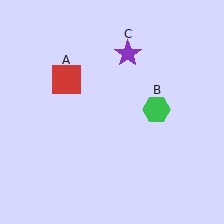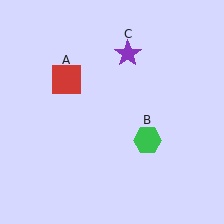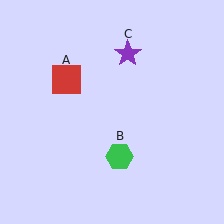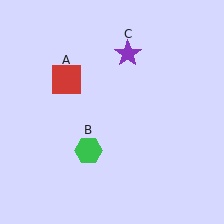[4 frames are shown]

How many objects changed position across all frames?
1 object changed position: green hexagon (object B).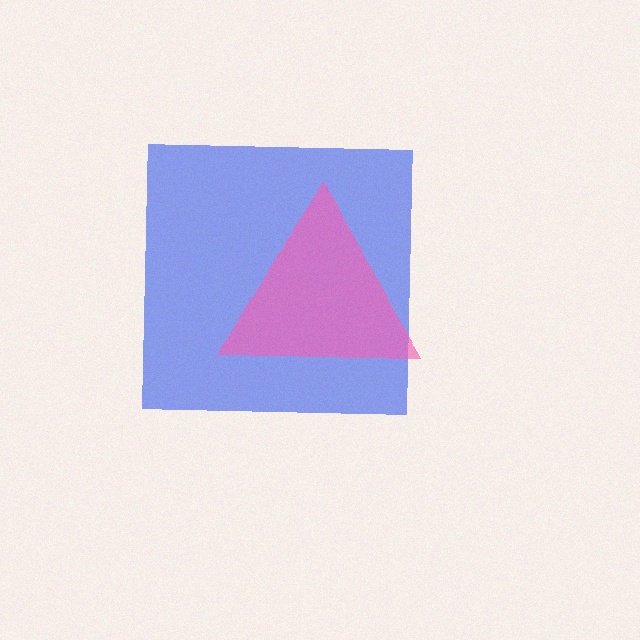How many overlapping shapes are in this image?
There are 2 overlapping shapes in the image.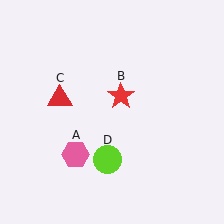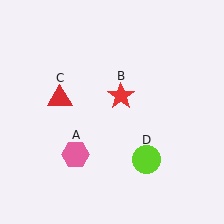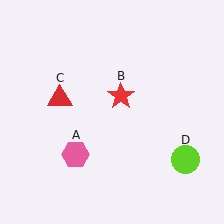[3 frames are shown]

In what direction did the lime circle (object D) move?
The lime circle (object D) moved right.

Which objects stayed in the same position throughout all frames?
Pink hexagon (object A) and red star (object B) and red triangle (object C) remained stationary.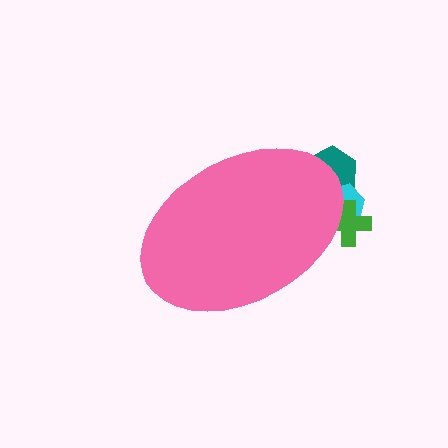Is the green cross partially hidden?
Yes, the green cross is partially hidden behind the pink ellipse.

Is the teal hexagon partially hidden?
Yes, the teal hexagon is partially hidden behind the pink ellipse.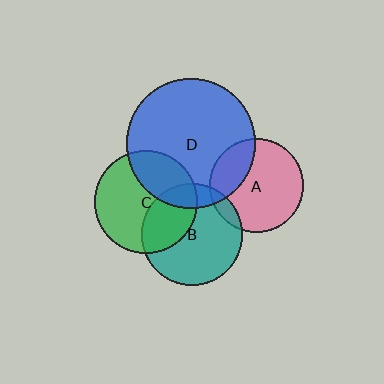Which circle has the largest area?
Circle D (blue).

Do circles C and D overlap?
Yes.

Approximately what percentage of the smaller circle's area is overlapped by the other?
Approximately 30%.